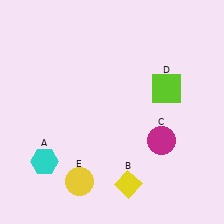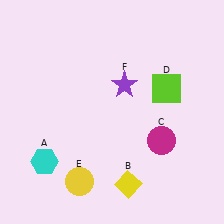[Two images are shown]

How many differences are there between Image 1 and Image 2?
There is 1 difference between the two images.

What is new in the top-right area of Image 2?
A purple star (F) was added in the top-right area of Image 2.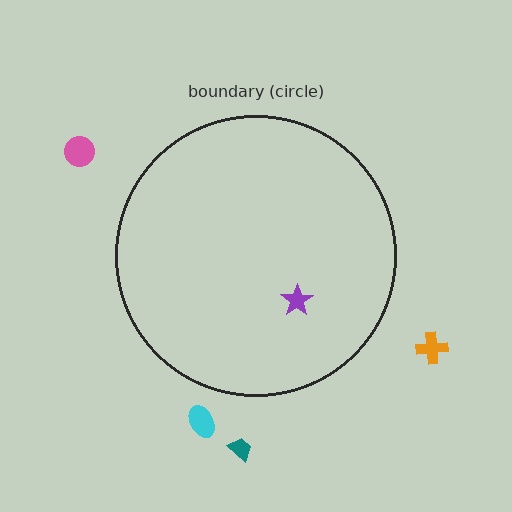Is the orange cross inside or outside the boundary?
Outside.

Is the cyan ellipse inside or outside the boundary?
Outside.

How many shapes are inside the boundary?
1 inside, 4 outside.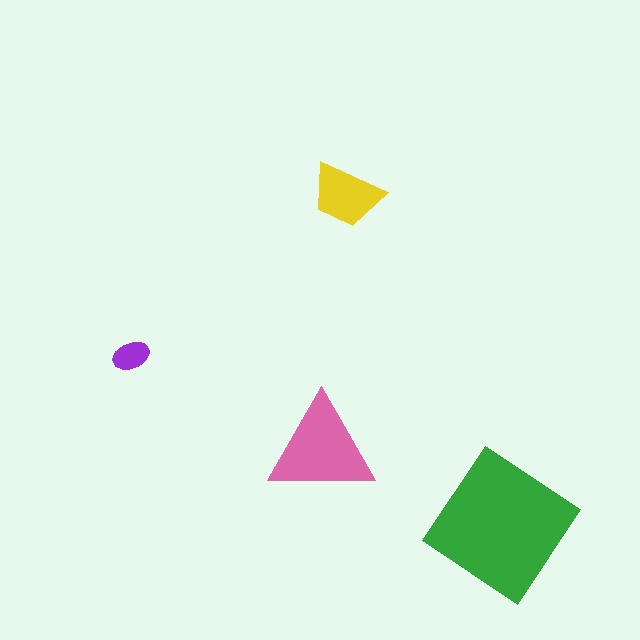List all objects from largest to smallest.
The green diamond, the pink triangle, the yellow trapezoid, the purple ellipse.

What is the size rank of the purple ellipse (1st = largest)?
4th.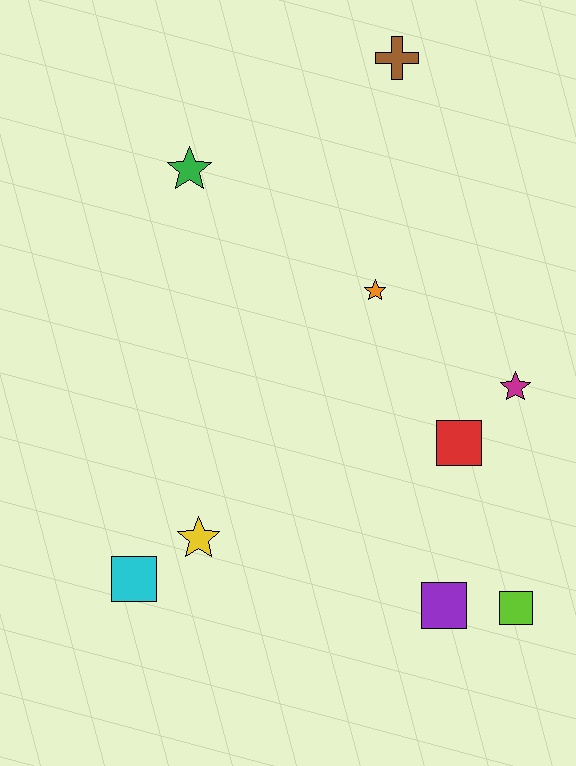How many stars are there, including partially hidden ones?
There are 4 stars.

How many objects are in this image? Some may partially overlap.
There are 9 objects.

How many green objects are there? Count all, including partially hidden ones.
There is 1 green object.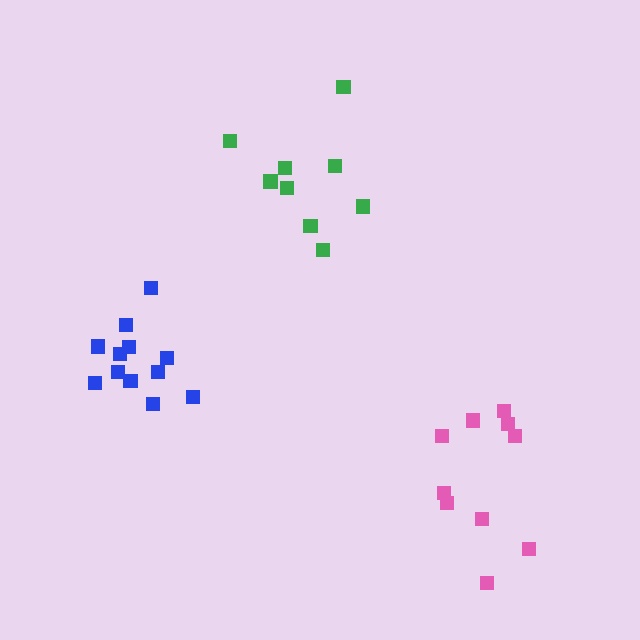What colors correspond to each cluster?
The clusters are colored: pink, green, blue.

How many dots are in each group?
Group 1: 10 dots, Group 2: 9 dots, Group 3: 12 dots (31 total).